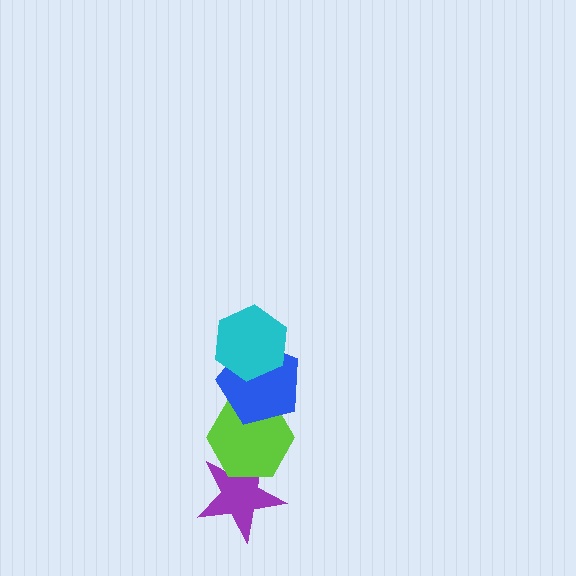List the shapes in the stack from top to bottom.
From top to bottom: the cyan hexagon, the blue pentagon, the lime hexagon, the purple star.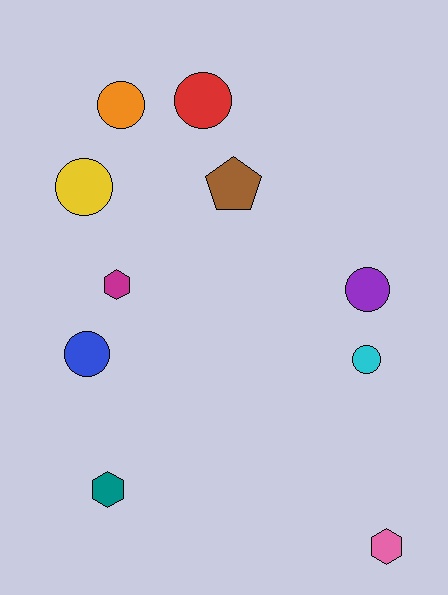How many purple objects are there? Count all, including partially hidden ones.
There is 1 purple object.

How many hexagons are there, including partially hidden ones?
There are 3 hexagons.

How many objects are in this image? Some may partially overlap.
There are 10 objects.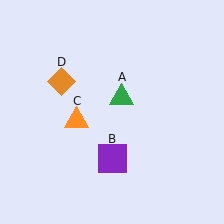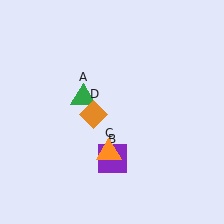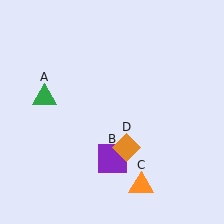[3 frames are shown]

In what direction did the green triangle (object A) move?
The green triangle (object A) moved left.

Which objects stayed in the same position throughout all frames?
Purple square (object B) remained stationary.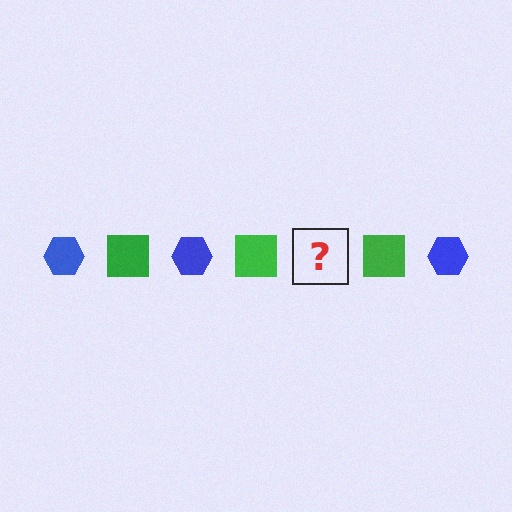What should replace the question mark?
The question mark should be replaced with a blue hexagon.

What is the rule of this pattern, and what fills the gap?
The rule is that the pattern alternates between blue hexagon and green square. The gap should be filled with a blue hexagon.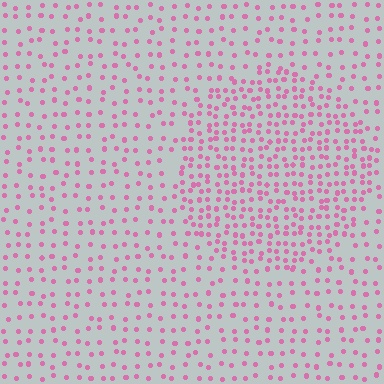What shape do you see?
I see a circle.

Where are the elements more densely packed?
The elements are more densely packed inside the circle boundary.